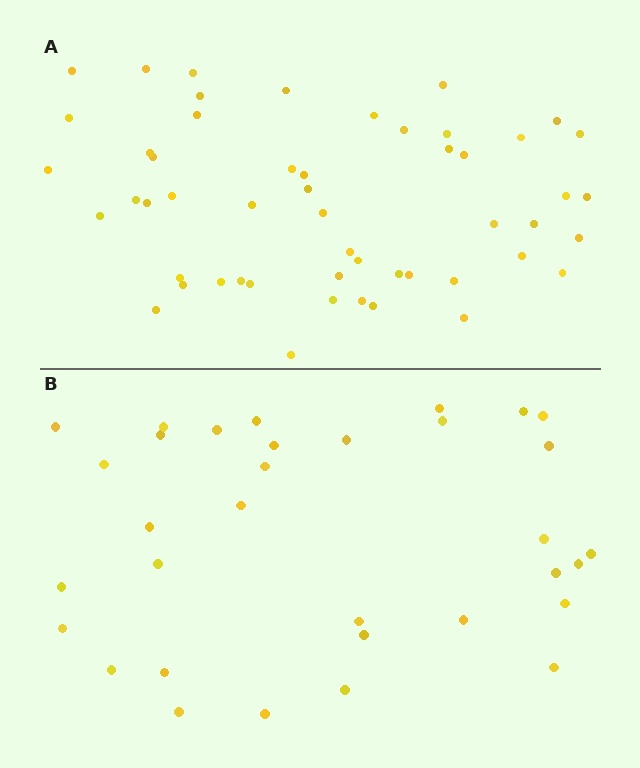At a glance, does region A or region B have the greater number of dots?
Region A (the top region) has more dots.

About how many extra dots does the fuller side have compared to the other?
Region A has approximately 20 more dots than region B.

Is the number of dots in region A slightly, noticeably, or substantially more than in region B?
Region A has substantially more. The ratio is roughly 1.6 to 1.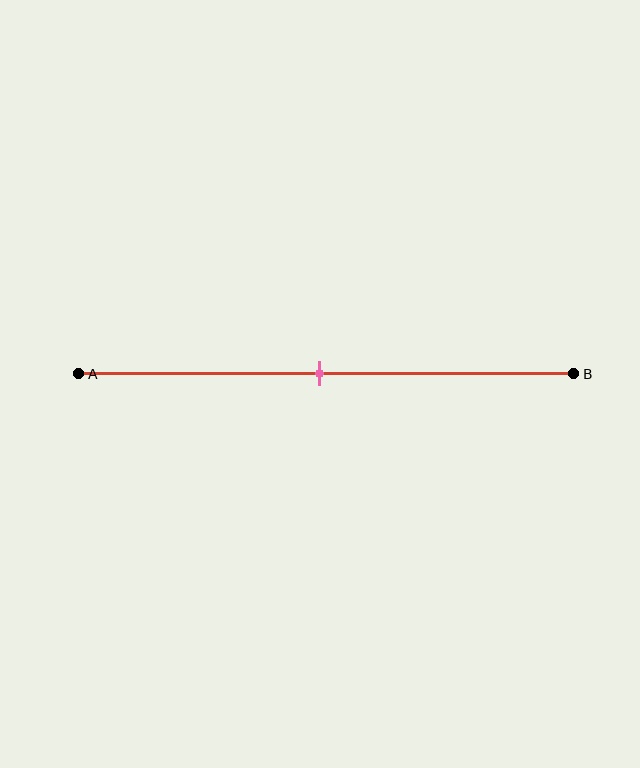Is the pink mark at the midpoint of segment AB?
Yes, the mark is approximately at the midpoint.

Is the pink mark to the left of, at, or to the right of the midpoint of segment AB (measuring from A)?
The pink mark is approximately at the midpoint of segment AB.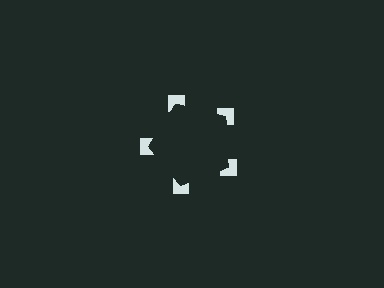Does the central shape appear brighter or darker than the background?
It typically appears slightly darker than the background, even though no actual brightness change is drawn.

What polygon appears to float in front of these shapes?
An illusory pentagon — its edges are inferred from the aligned wedge cuts in the notched squares, not physically drawn.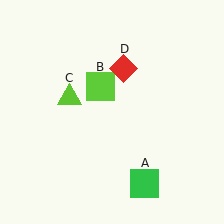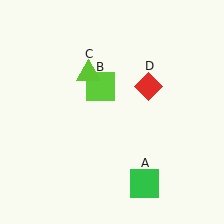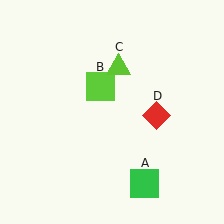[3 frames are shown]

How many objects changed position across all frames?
2 objects changed position: lime triangle (object C), red diamond (object D).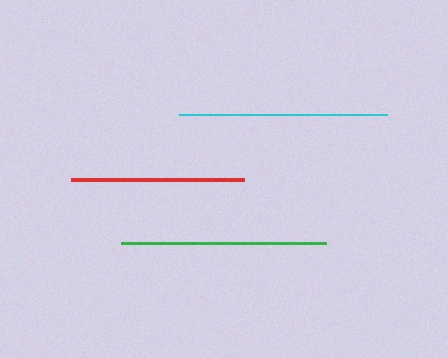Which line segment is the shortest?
The red line is the shortest at approximately 173 pixels.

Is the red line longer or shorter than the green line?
The green line is longer than the red line.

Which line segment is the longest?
The cyan line is the longest at approximately 208 pixels.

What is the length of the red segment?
The red segment is approximately 173 pixels long.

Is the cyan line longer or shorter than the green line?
The cyan line is longer than the green line.